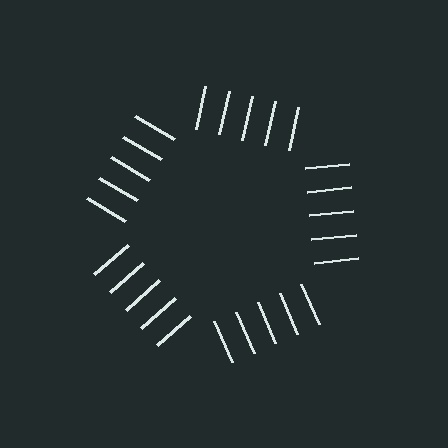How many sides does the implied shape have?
5 sides — the line-ends trace a pentagon.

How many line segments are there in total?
25 — 5 along each of the 5 edges.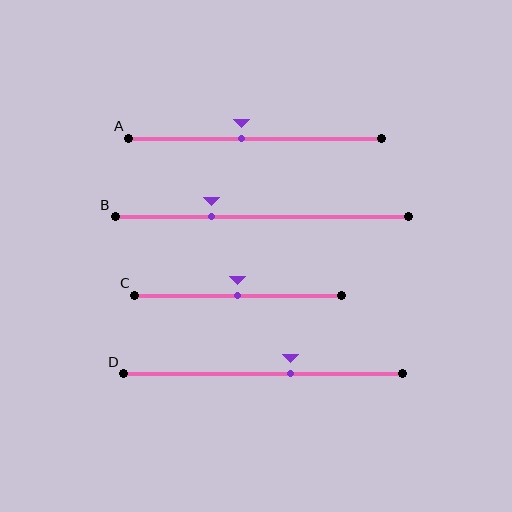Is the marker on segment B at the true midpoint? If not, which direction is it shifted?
No, the marker on segment B is shifted to the left by about 17% of the segment length.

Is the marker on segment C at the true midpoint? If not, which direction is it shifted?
Yes, the marker on segment C is at the true midpoint.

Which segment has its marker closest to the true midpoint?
Segment C has its marker closest to the true midpoint.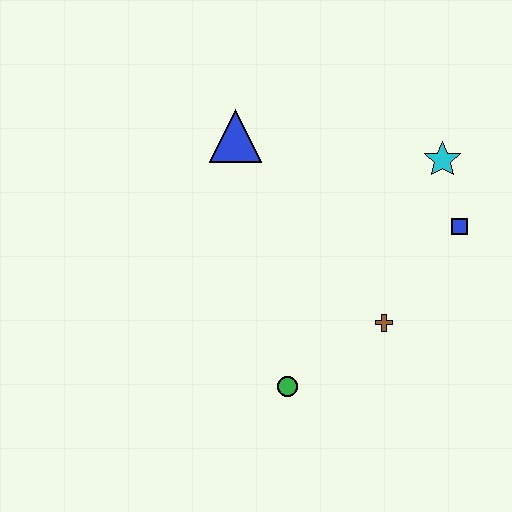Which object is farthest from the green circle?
The cyan star is farthest from the green circle.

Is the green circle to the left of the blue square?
Yes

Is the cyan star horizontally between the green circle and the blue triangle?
No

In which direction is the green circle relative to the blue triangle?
The green circle is below the blue triangle.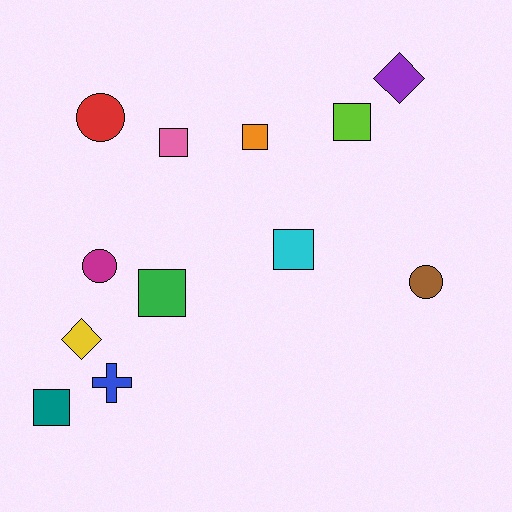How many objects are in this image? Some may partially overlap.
There are 12 objects.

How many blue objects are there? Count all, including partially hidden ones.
There is 1 blue object.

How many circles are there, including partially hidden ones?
There are 3 circles.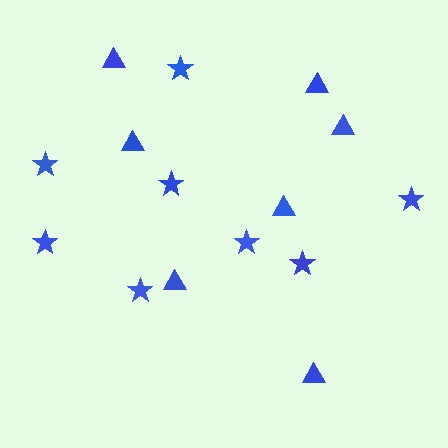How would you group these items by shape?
There are 2 groups: one group of stars (8) and one group of triangles (7).